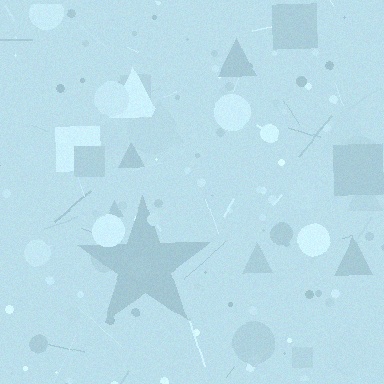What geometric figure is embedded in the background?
A star is embedded in the background.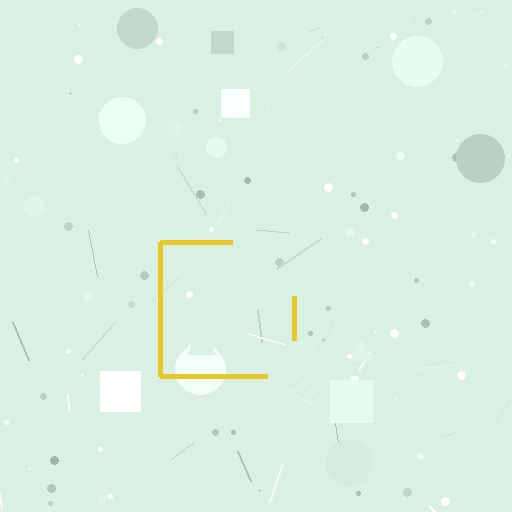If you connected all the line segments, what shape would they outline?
They would outline a square.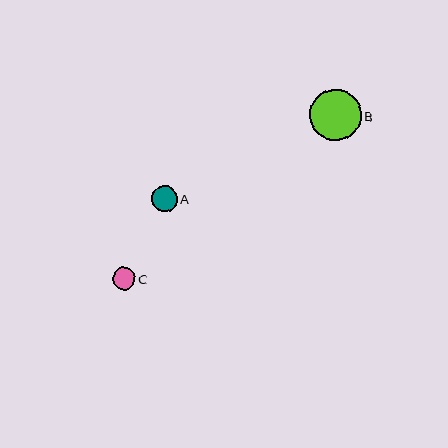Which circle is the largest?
Circle B is the largest with a size of approximately 52 pixels.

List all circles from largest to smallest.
From largest to smallest: B, A, C.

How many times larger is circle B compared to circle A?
Circle B is approximately 2.0 times the size of circle A.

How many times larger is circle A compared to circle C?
Circle A is approximately 1.1 times the size of circle C.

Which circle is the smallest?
Circle C is the smallest with a size of approximately 22 pixels.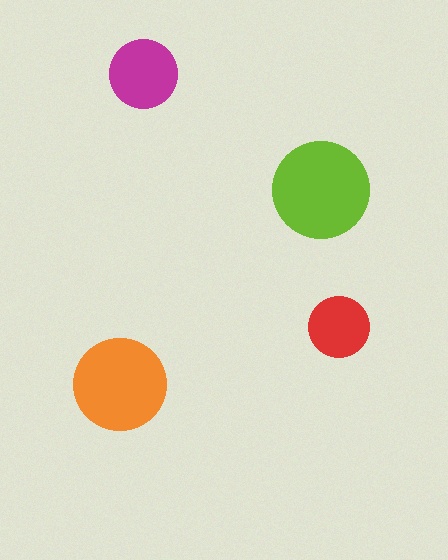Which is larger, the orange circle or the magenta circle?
The orange one.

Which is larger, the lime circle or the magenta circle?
The lime one.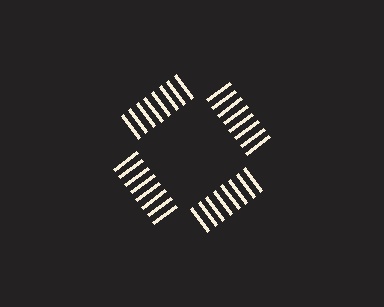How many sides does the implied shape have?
4 sides — the line-ends trace a square.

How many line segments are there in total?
32 — 8 along each of the 4 edges.